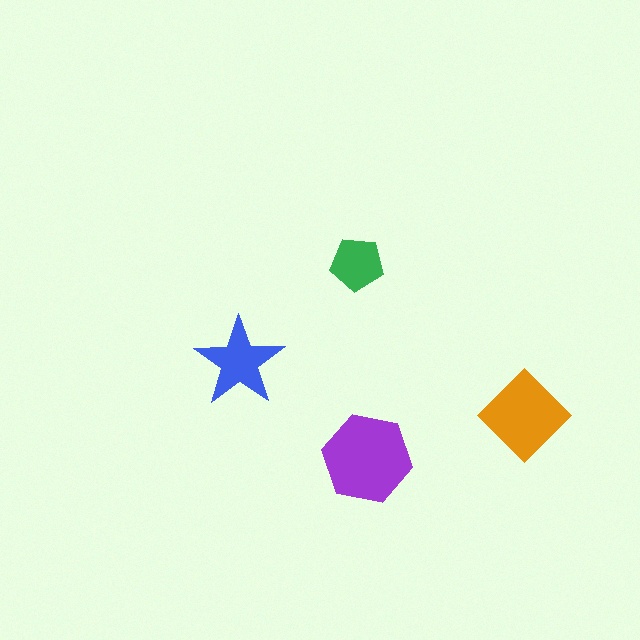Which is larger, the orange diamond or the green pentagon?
The orange diamond.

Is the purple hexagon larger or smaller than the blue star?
Larger.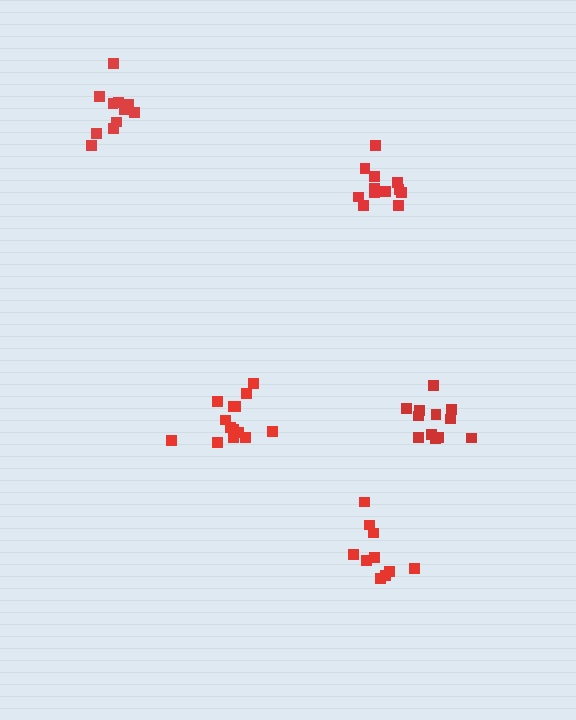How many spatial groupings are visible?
There are 5 spatial groupings.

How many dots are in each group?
Group 1: 10 dots, Group 2: 12 dots, Group 3: 12 dots, Group 4: 14 dots, Group 5: 11 dots (59 total).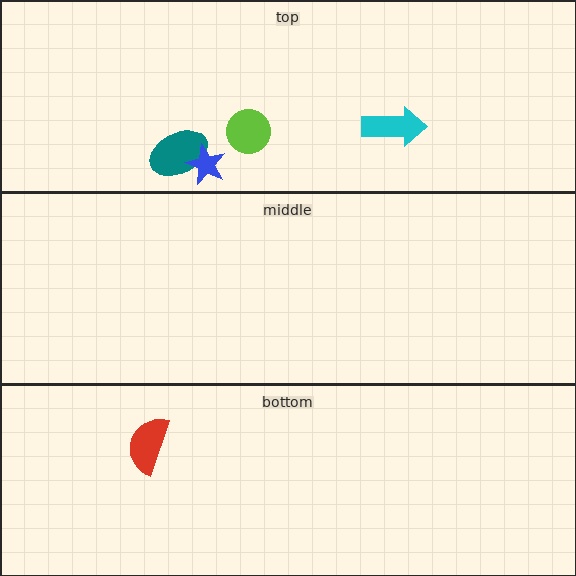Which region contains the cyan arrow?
The top region.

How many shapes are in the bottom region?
1.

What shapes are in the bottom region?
The red semicircle.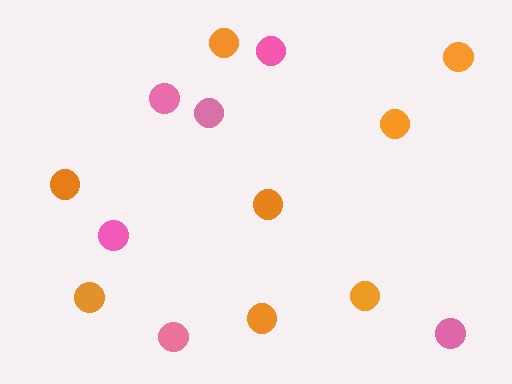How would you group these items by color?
There are 2 groups: one group of orange circles (8) and one group of pink circles (6).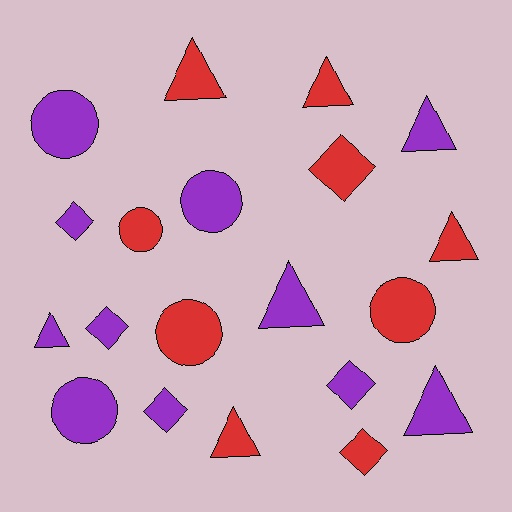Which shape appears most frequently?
Triangle, with 8 objects.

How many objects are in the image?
There are 20 objects.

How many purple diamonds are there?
There are 4 purple diamonds.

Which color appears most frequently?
Purple, with 11 objects.